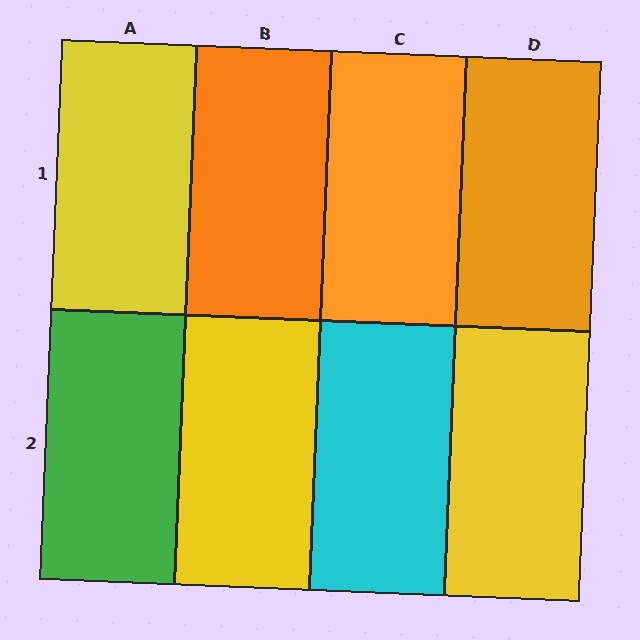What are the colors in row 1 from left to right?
Yellow, orange, orange, orange.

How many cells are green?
1 cell is green.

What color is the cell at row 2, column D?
Yellow.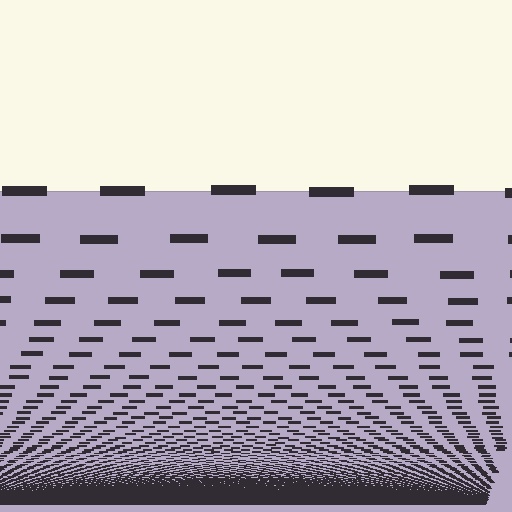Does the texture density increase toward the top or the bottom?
Density increases toward the bottom.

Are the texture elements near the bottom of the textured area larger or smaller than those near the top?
Smaller. The gradient is inverted — elements near the bottom are smaller and denser.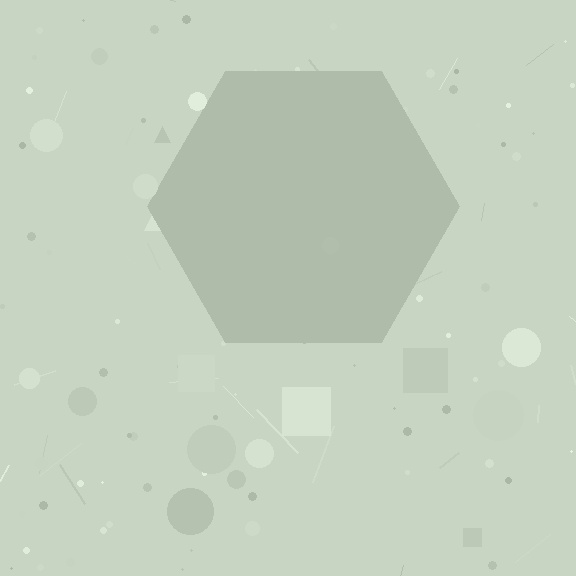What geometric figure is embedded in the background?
A hexagon is embedded in the background.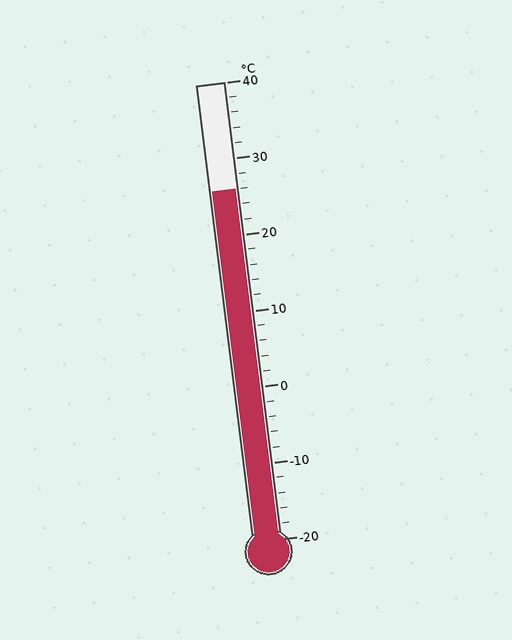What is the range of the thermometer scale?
The thermometer scale ranges from -20°C to 40°C.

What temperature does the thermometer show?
The thermometer shows approximately 26°C.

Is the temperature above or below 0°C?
The temperature is above 0°C.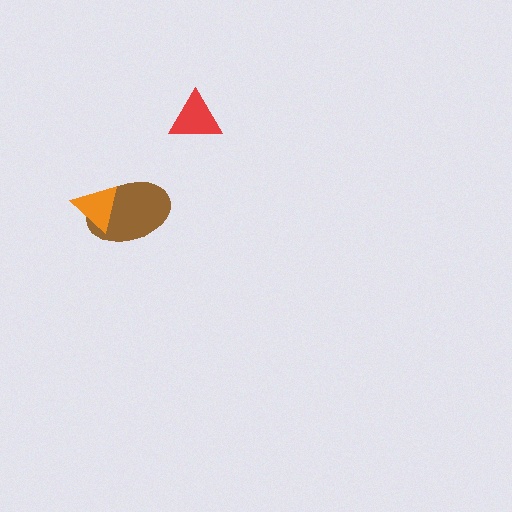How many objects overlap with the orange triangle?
1 object overlaps with the orange triangle.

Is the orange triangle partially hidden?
No, no other shape covers it.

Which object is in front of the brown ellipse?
The orange triangle is in front of the brown ellipse.